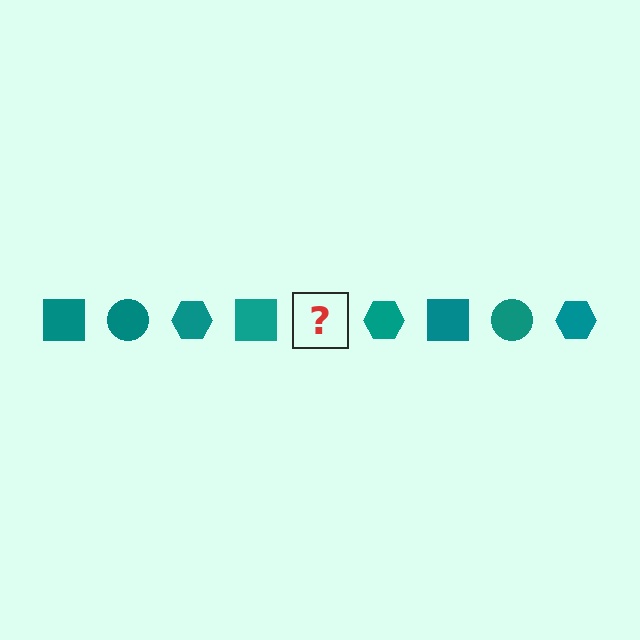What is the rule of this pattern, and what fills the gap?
The rule is that the pattern cycles through square, circle, hexagon shapes in teal. The gap should be filled with a teal circle.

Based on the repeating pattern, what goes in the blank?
The blank should be a teal circle.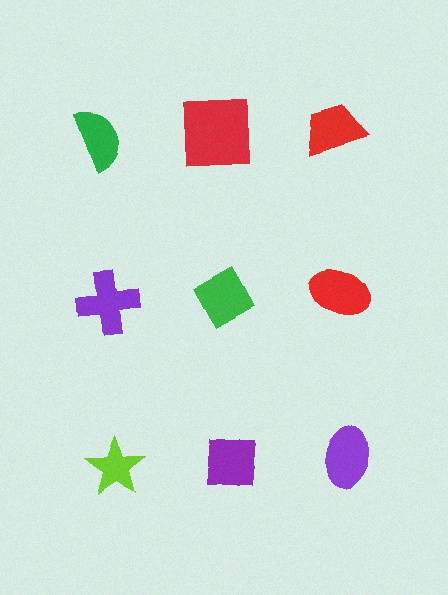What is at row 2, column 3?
A red ellipse.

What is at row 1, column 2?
A red square.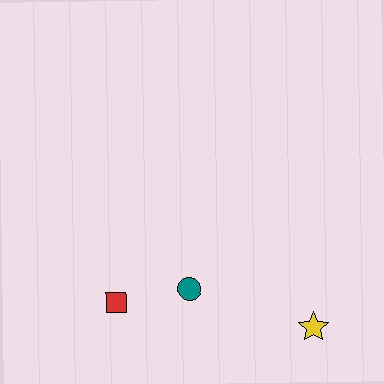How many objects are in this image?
There are 3 objects.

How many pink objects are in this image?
There are no pink objects.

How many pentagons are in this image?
There are no pentagons.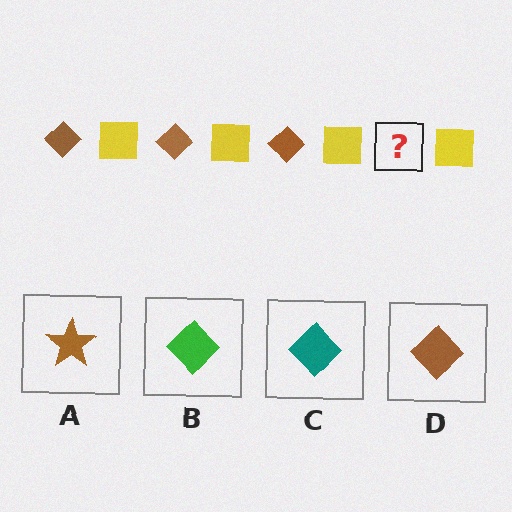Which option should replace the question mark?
Option D.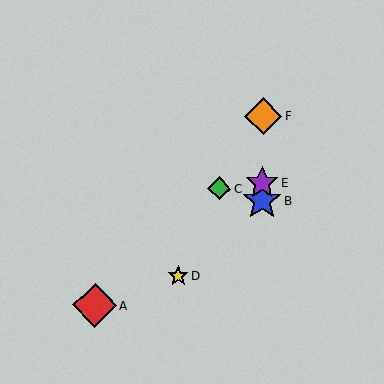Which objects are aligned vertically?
Objects B, E, F are aligned vertically.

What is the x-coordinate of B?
Object B is at x≈262.